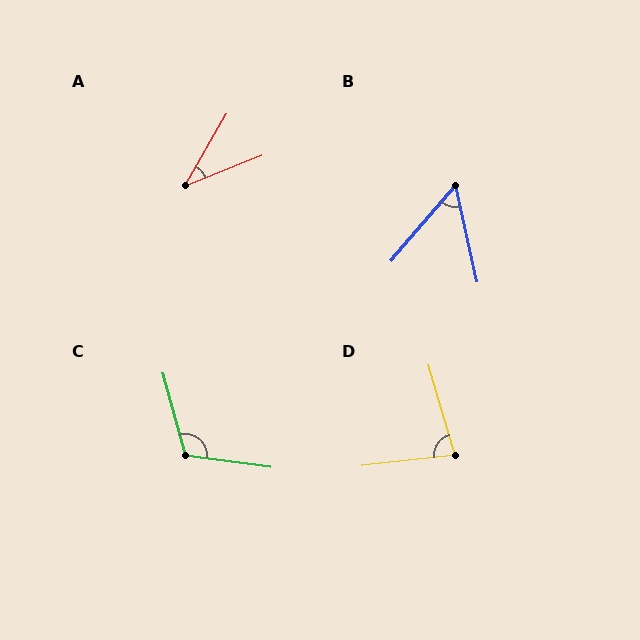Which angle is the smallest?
A, at approximately 39 degrees.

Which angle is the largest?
C, at approximately 113 degrees.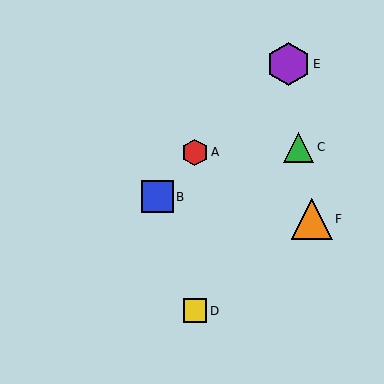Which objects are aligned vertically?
Objects A, D are aligned vertically.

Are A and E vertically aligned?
No, A is at x≈195 and E is at x≈288.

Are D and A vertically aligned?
Yes, both are at x≈195.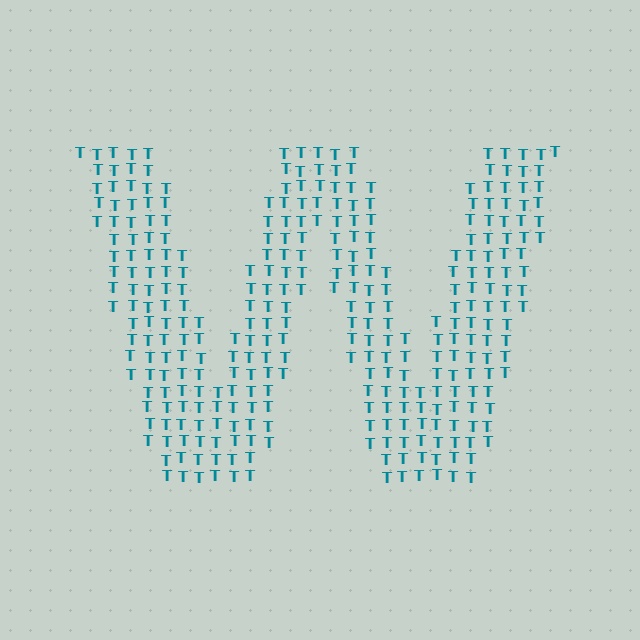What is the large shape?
The large shape is the letter W.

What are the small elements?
The small elements are letter T's.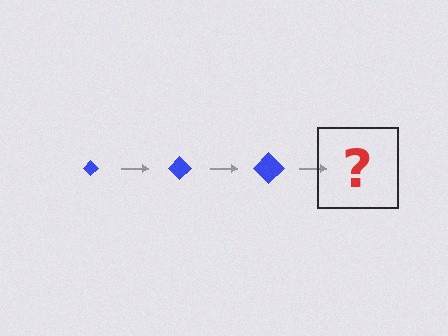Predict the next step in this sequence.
The next step is a blue diamond, larger than the previous one.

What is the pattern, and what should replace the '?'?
The pattern is that the diamond gets progressively larger each step. The '?' should be a blue diamond, larger than the previous one.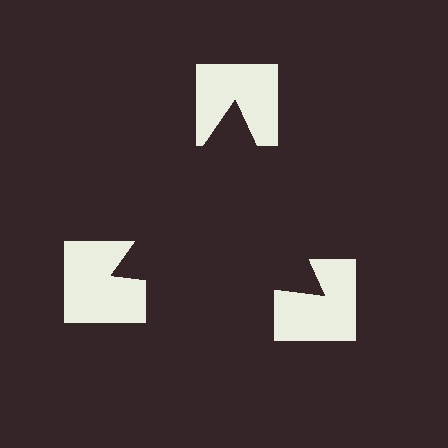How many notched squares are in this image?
There are 3 — one at each vertex of the illusory triangle.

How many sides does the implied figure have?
3 sides.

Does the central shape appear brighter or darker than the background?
It typically appears slightly darker than the background, even though no actual brightness change is drawn.